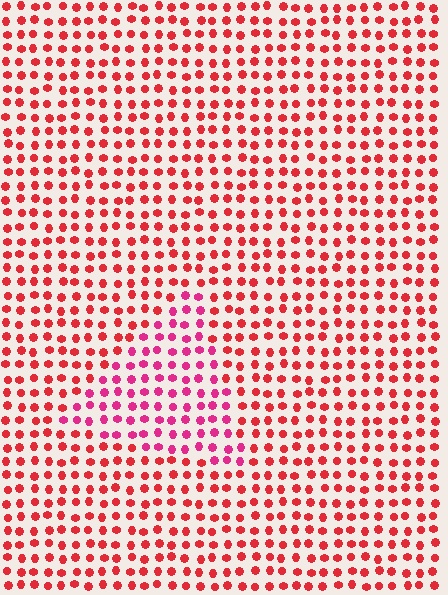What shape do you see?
I see a triangle.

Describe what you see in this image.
The image is filled with small red elements in a uniform arrangement. A triangle-shaped region is visible where the elements are tinted to a slightly different hue, forming a subtle color boundary.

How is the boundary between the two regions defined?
The boundary is defined purely by a slight shift in hue (about 28 degrees). Spacing, size, and orientation are identical on both sides.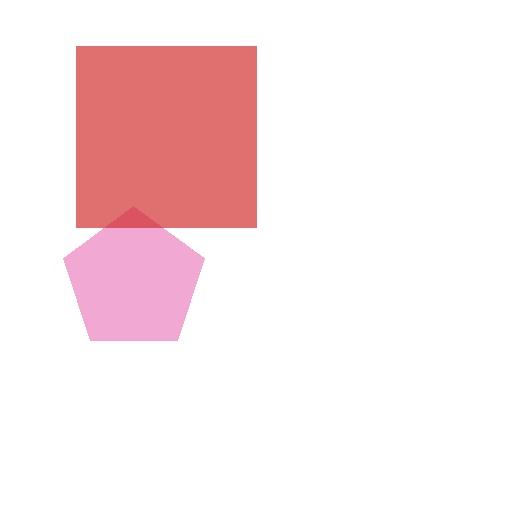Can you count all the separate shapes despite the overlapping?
Yes, there are 2 separate shapes.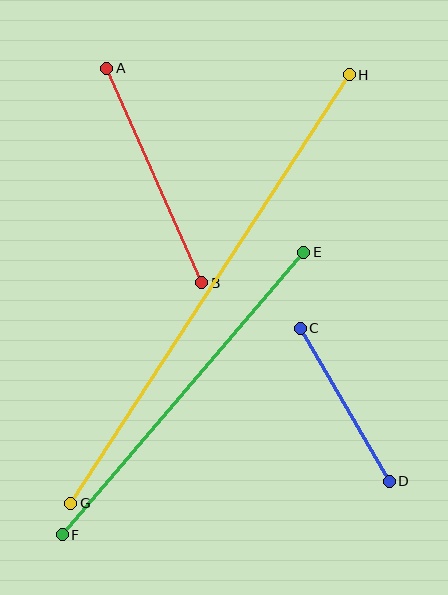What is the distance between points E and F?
The distance is approximately 372 pixels.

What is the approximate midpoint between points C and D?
The midpoint is at approximately (345, 405) pixels.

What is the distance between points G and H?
The distance is approximately 511 pixels.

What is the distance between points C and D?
The distance is approximately 177 pixels.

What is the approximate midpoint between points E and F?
The midpoint is at approximately (183, 394) pixels.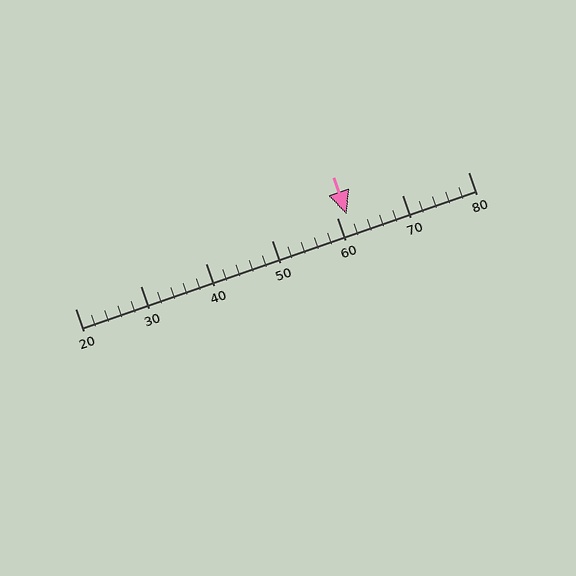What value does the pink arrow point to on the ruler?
The pink arrow points to approximately 62.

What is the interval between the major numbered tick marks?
The major tick marks are spaced 10 units apart.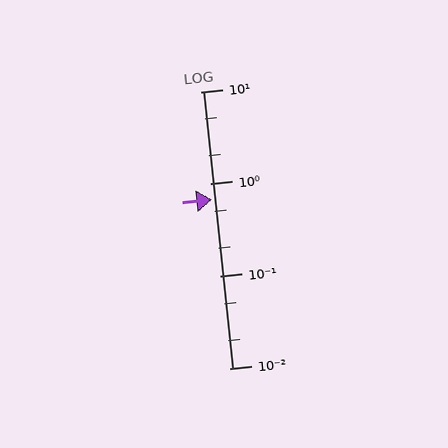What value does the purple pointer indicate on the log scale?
The pointer indicates approximately 0.67.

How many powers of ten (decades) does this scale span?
The scale spans 3 decades, from 0.01 to 10.